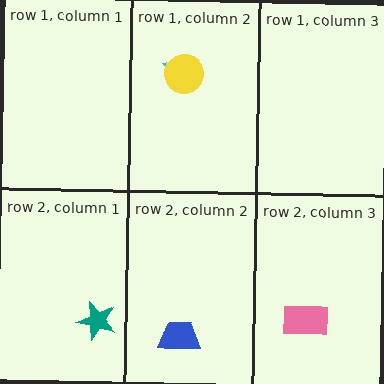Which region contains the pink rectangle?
The row 2, column 3 region.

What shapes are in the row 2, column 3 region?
The pink rectangle.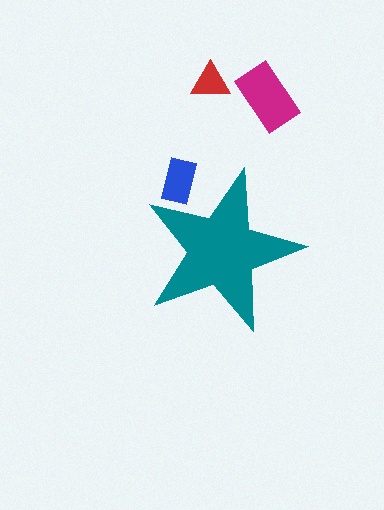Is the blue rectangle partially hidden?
Yes, the blue rectangle is partially hidden behind the teal star.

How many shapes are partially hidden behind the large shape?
1 shape is partially hidden.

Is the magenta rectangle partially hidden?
No, the magenta rectangle is fully visible.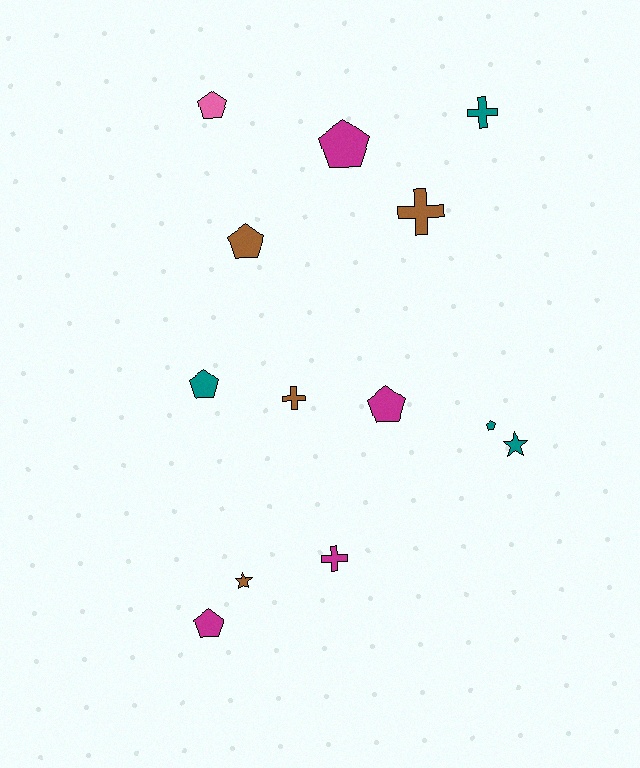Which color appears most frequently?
Brown, with 4 objects.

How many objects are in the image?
There are 13 objects.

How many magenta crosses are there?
There is 1 magenta cross.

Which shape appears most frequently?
Pentagon, with 7 objects.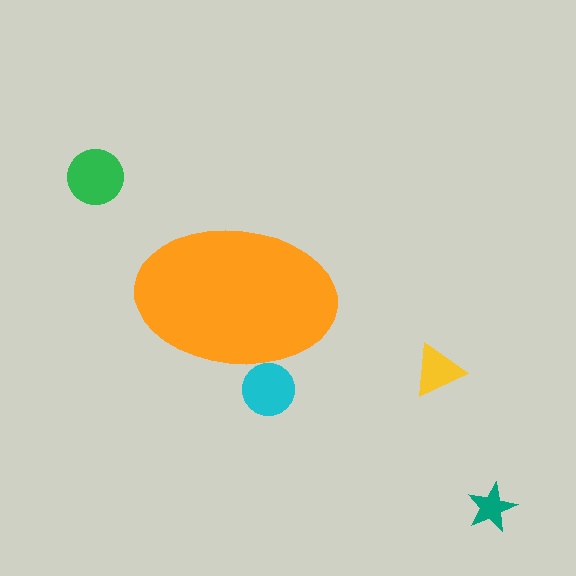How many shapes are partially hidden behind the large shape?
1 shape is partially hidden.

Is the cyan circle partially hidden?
Yes, the cyan circle is partially hidden behind the orange ellipse.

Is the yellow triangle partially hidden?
No, the yellow triangle is fully visible.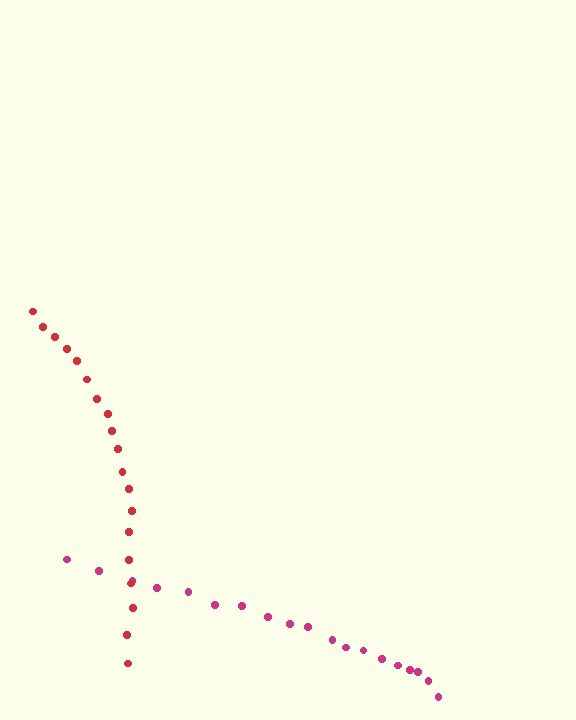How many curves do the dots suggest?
There are 2 distinct paths.